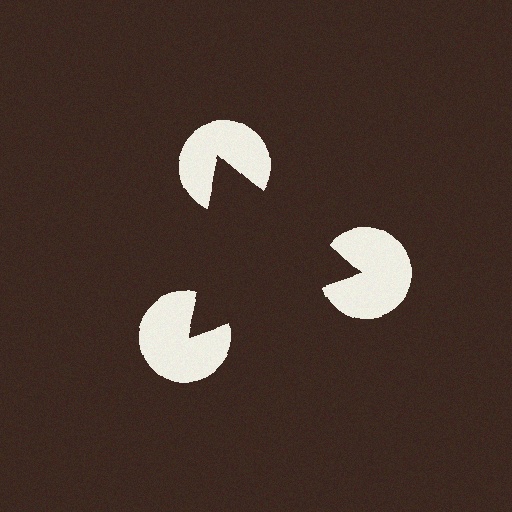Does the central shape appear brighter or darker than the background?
It typically appears slightly darker than the background, even though no actual brightness change is drawn.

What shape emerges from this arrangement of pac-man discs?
An illusory triangle — its edges are inferred from the aligned wedge cuts in the pac-man discs, not physically drawn.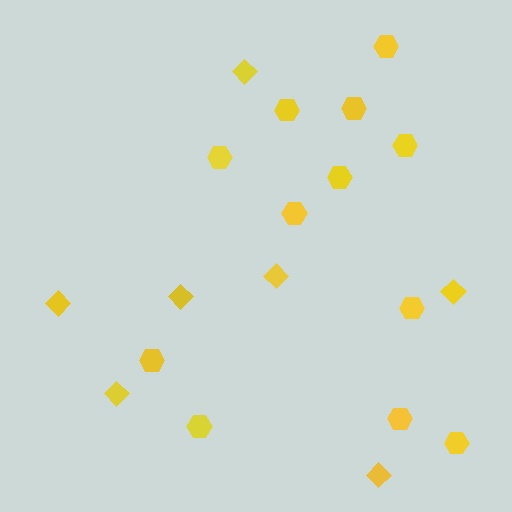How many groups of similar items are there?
There are 2 groups: one group of diamonds (7) and one group of hexagons (12).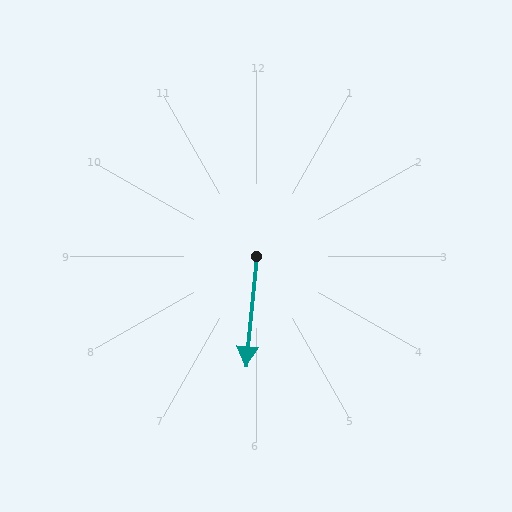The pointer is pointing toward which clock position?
Roughly 6 o'clock.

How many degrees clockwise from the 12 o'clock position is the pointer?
Approximately 185 degrees.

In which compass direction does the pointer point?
South.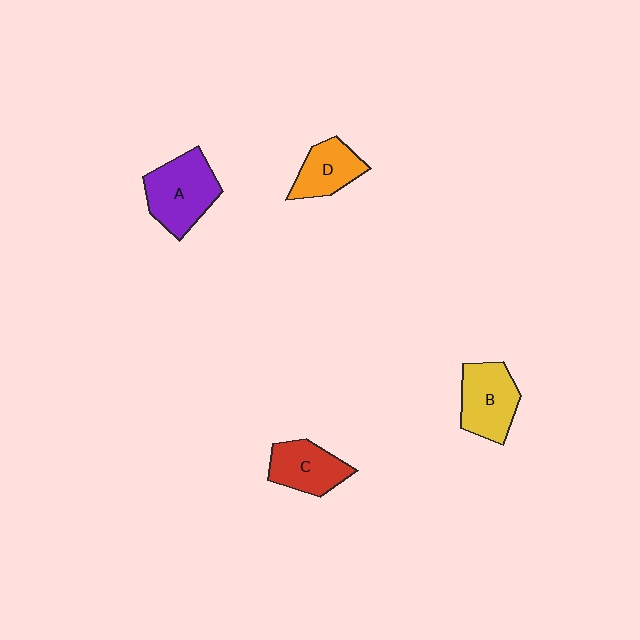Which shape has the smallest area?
Shape D (orange).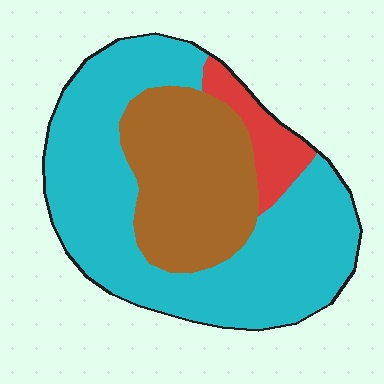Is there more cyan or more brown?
Cyan.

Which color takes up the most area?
Cyan, at roughly 60%.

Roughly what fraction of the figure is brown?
Brown takes up about one third (1/3) of the figure.